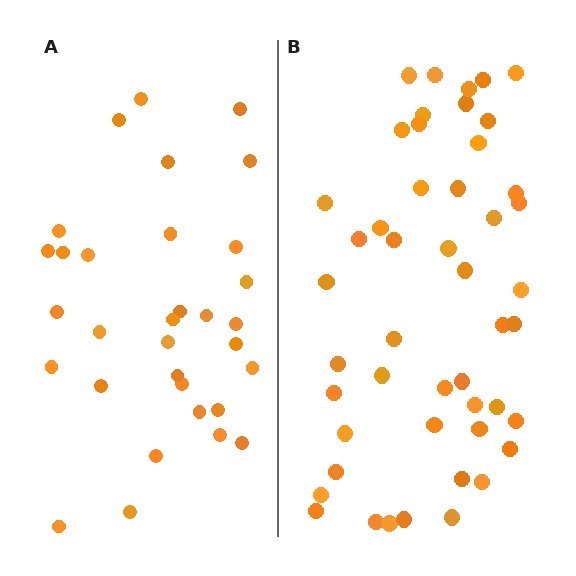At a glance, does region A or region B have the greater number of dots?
Region B (the right region) has more dots.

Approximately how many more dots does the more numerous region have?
Region B has approximately 15 more dots than region A.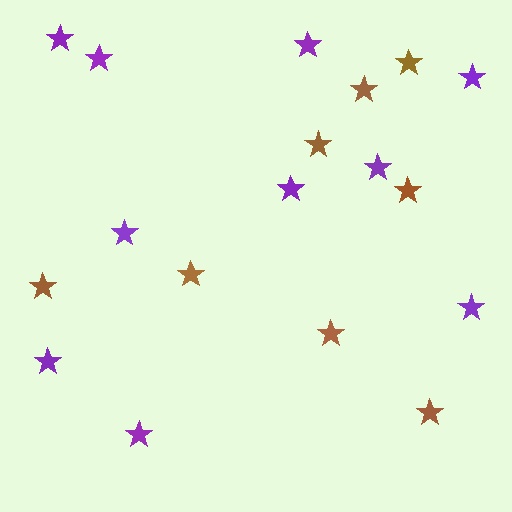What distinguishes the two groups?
There are 2 groups: one group of brown stars (8) and one group of purple stars (10).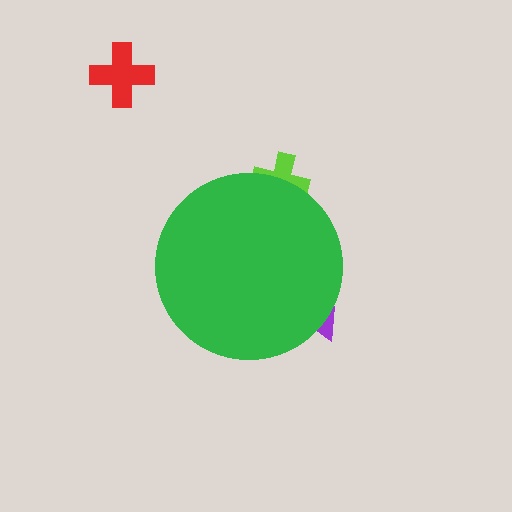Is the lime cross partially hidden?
Yes, the lime cross is partially hidden behind the green circle.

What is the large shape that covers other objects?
A green circle.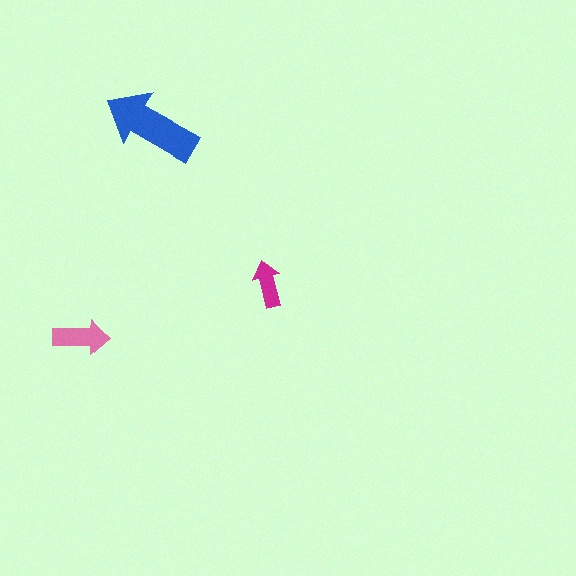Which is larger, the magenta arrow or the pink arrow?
The pink one.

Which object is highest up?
The blue arrow is topmost.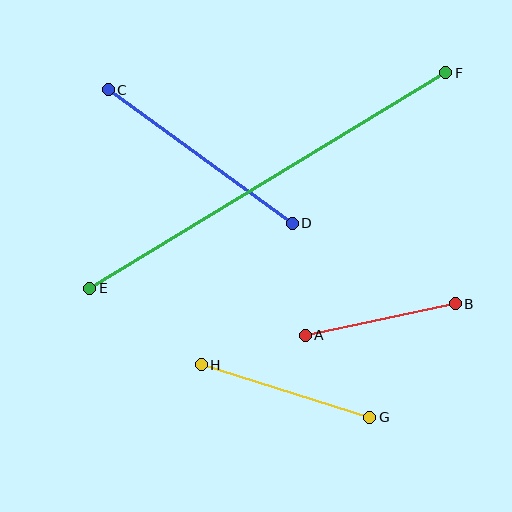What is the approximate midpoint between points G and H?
The midpoint is at approximately (286, 391) pixels.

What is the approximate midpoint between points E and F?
The midpoint is at approximately (268, 180) pixels.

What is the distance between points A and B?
The distance is approximately 153 pixels.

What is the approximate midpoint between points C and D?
The midpoint is at approximately (200, 156) pixels.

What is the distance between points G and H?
The distance is approximately 177 pixels.